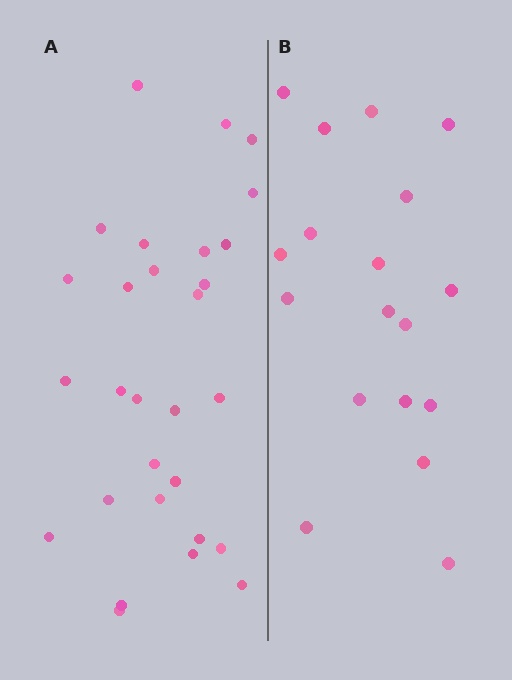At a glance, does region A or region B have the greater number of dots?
Region A (the left region) has more dots.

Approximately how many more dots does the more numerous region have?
Region A has roughly 12 or so more dots than region B.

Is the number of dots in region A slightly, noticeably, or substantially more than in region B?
Region A has substantially more. The ratio is roughly 1.6 to 1.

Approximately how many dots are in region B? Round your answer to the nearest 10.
About 20 dots. (The exact count is 18, which rounds to 20.)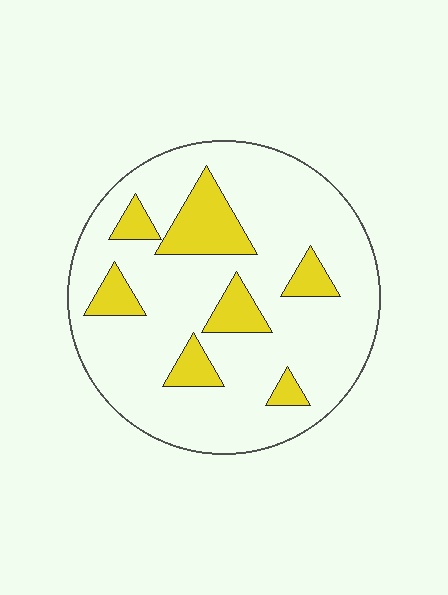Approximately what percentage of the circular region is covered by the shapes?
Approximately 20%.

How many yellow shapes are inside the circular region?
7.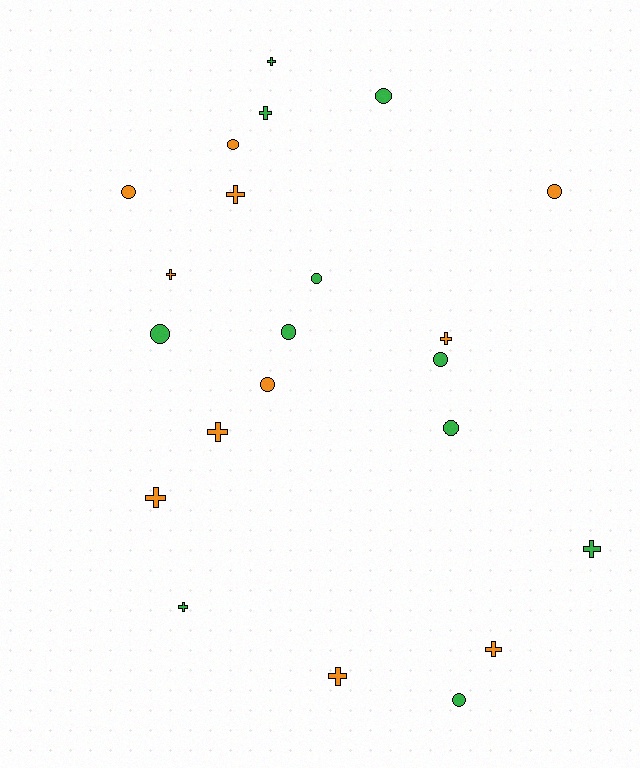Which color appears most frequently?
Orange, with 11 objects.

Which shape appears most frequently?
Cross, with 11 objects.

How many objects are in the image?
There are 22 objects.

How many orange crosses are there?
There are 7 orange crosses.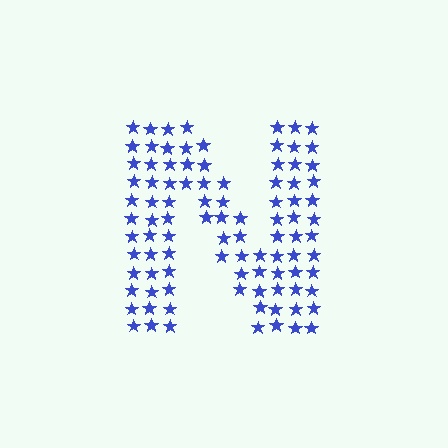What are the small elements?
The small elements are stars.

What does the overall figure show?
The overall figure shows the letter N.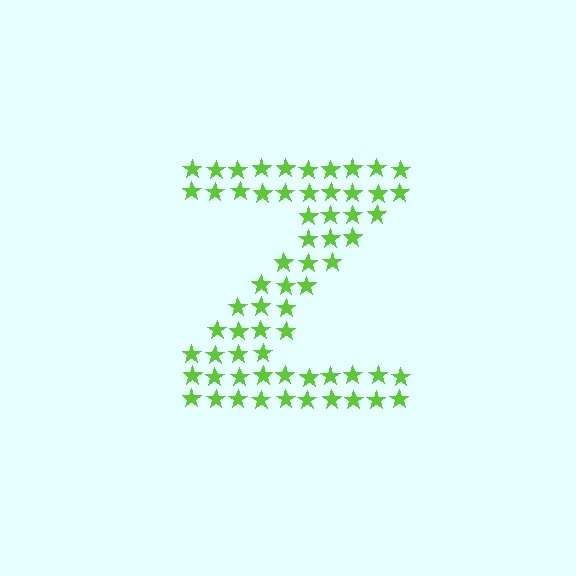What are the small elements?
The small elements are stars.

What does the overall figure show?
The overall figure shows the letter Z.